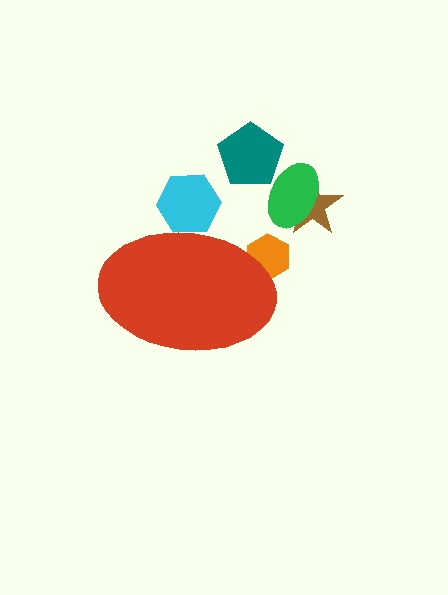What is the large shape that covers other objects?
A red ellipse.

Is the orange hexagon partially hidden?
Yes, the orange hexagon is partially hidden behind the red ellipse.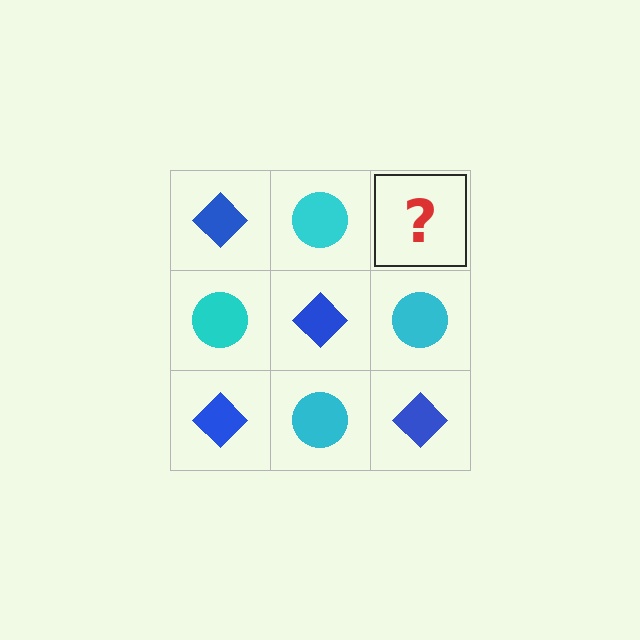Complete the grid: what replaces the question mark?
The question mark should be replaced with a blue diamond.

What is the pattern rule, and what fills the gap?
The rule is that it alternates blue diamond and cyan circle in a checkerboard pattern. The gap should be filled with a blue diamond.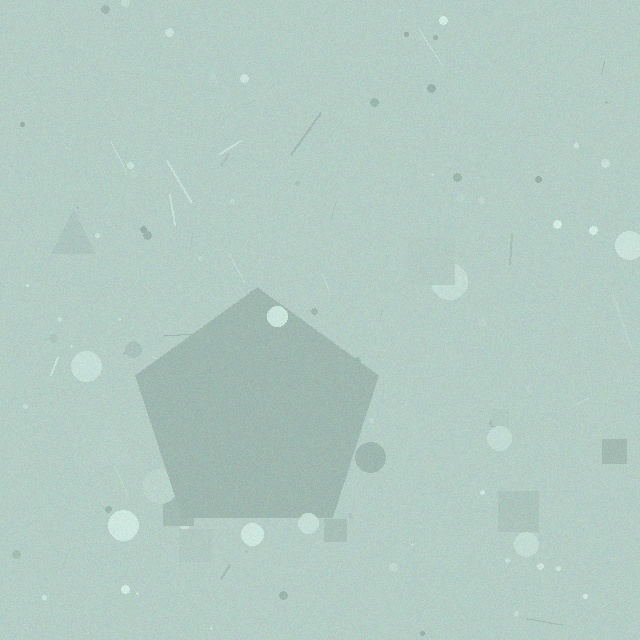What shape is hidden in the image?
A pentagon is hidden in the image.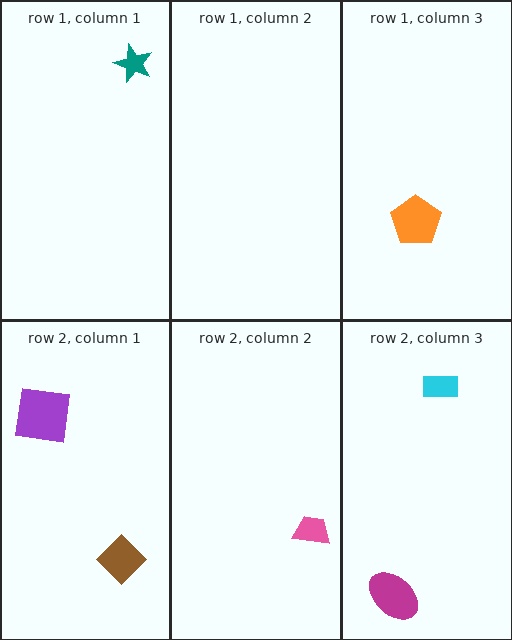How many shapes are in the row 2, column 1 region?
2.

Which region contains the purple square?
The row 2, column 1 region.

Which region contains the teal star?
The row 1, column 1 region.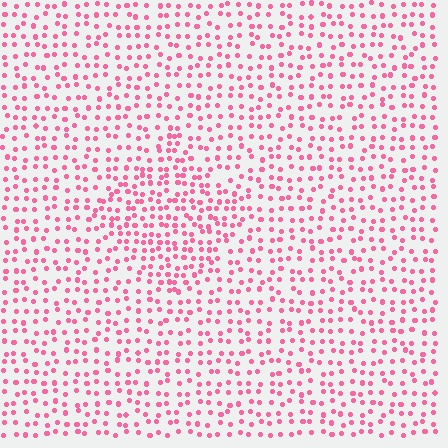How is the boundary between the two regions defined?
The boundary is defined by a change in element density (approximately 1.5x ratio). All elements are the same color, size, and shape.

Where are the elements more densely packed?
The elements are more densely packed inside the diamond boundary.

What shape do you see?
I see a diamond.